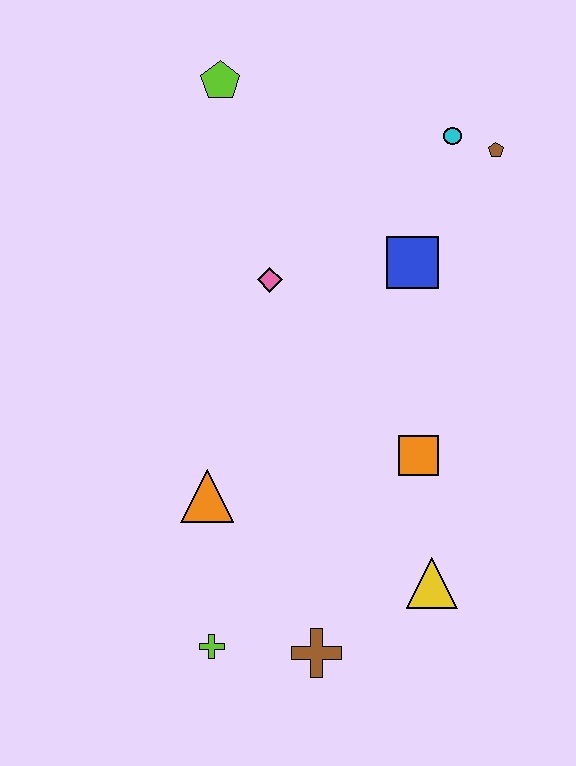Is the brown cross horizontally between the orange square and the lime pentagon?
Yes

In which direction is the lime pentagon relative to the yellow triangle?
The lime pentagon is above the yellow triangle.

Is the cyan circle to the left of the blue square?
No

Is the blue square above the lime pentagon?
No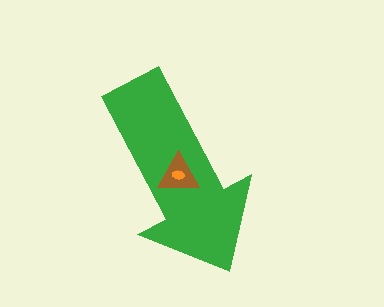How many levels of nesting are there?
3.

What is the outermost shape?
The green arrow.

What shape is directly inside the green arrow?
The brown triangle.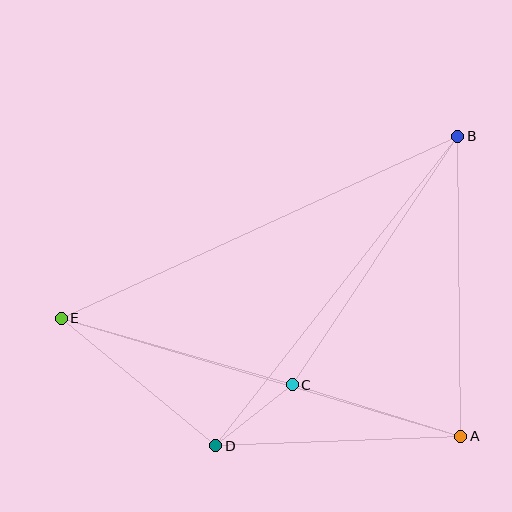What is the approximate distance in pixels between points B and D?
The distance between B and D is approximately 393 pixels.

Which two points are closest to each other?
Points C and D are closest to each other.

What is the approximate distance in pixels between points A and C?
The distance between A and C is approximately 176 pixels.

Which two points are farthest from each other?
Points B and E are farthest from each other.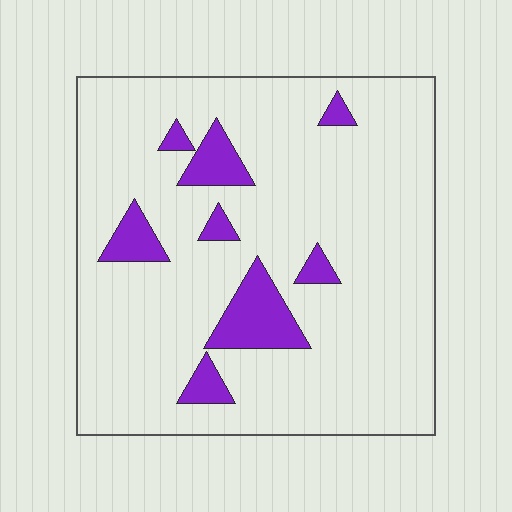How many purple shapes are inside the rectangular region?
8.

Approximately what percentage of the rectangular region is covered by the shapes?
Approximately 10%.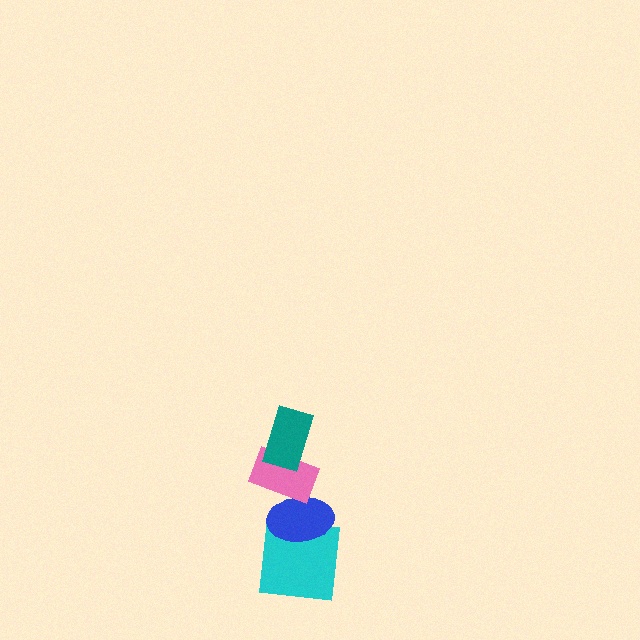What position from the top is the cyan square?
The cyan square is 4th from the top.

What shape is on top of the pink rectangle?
The teal rectangle is on top of the pink rectangle.